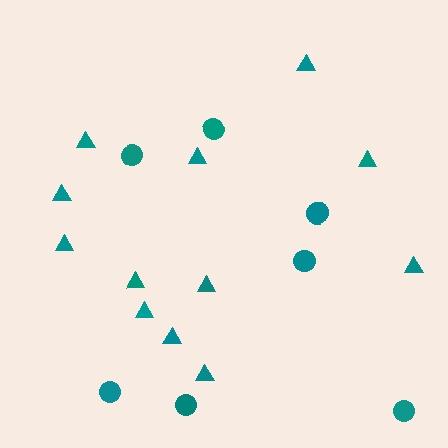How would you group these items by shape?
There are 2 groups: one group of triangles (12) and one group of circles (7).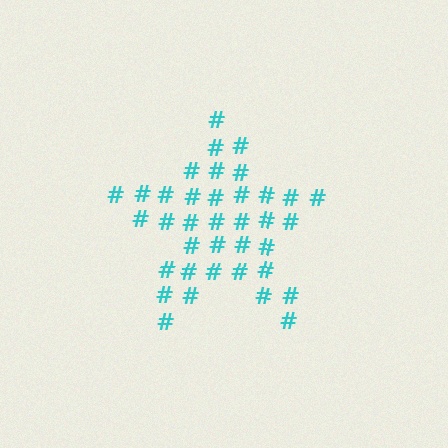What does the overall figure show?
The overall figure shows a star.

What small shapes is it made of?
It is made of small hash symbols.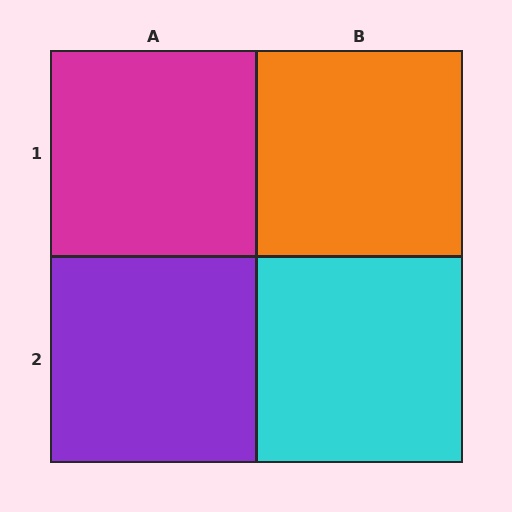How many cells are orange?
1 cell is orange.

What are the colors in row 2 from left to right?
Purple, cyan.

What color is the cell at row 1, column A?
Magenta.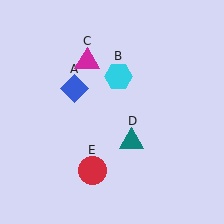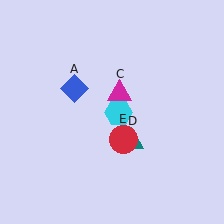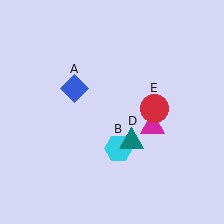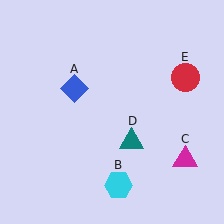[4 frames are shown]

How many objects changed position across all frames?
3 objects changed position: cyan hexagon (object B), magenta triangle (object C), red circle (object E).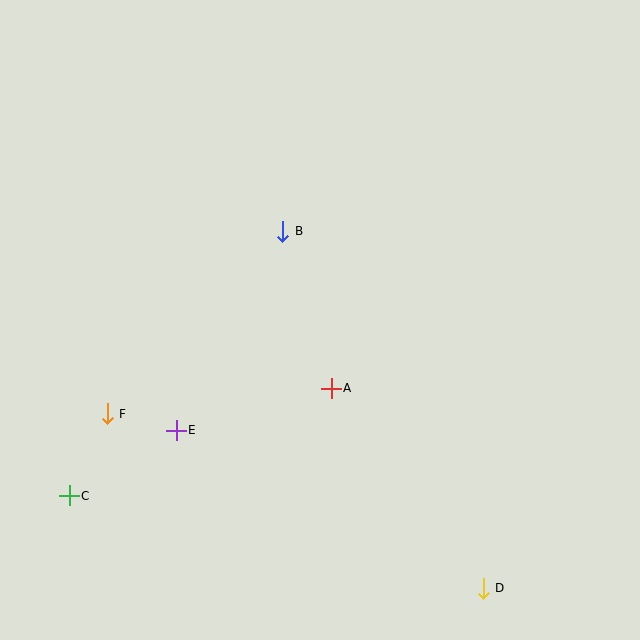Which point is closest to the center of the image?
Point A at (331, 388) is closest to the center.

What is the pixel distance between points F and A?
The distance between F and A is 225 pixels.